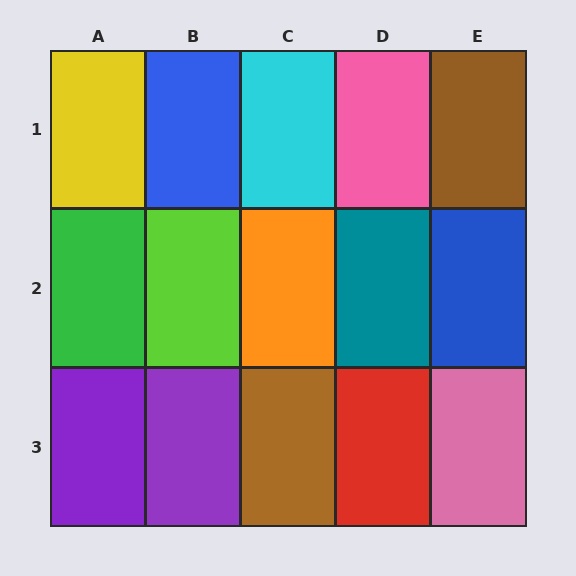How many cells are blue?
2 cells are blue.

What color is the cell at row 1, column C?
Cyan.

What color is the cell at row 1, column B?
Blue.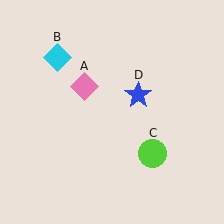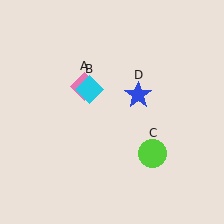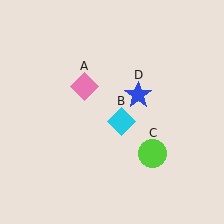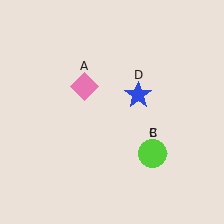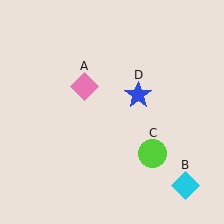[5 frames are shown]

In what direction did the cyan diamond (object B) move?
The cyan diamond (object B) moved down and to the right.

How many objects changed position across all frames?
1 object changed position: cyan diamond (object B).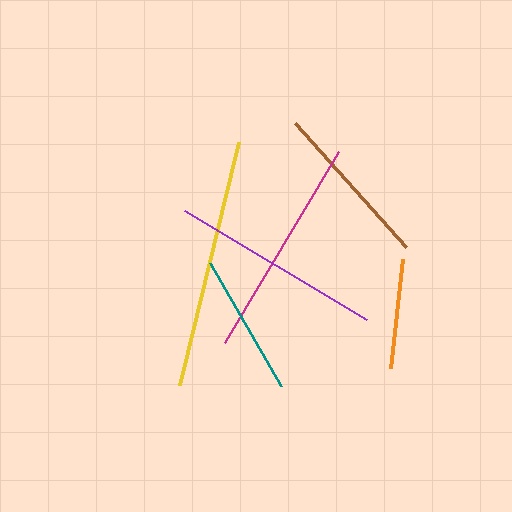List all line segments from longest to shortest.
From longest to shortest: yellow, magenta, purple, brown, teal, orange.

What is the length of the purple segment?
The purple segment is approximately 212 pixels long.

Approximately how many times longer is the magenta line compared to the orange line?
The magenta line is approximately 2.0 times the length of the orange line.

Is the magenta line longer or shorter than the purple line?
The magenta line is longer than the purple line.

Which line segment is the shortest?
The orange line is the shortest at approximately 110 pixels.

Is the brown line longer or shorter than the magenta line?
The magenta line is longer than the brown line.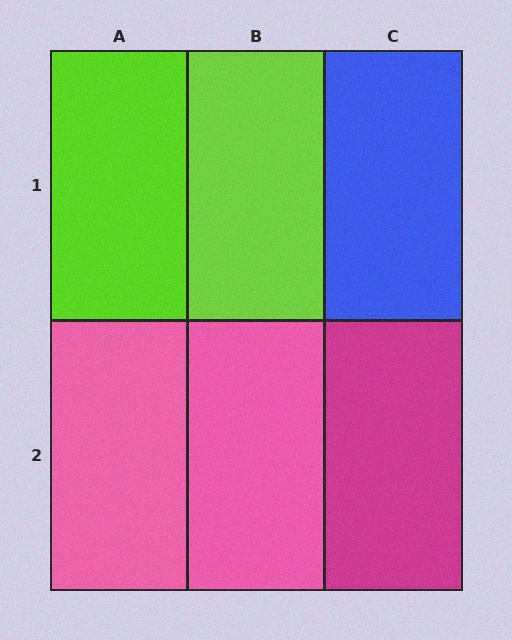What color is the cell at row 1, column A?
Lime.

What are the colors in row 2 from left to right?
Pink, pink, magenta.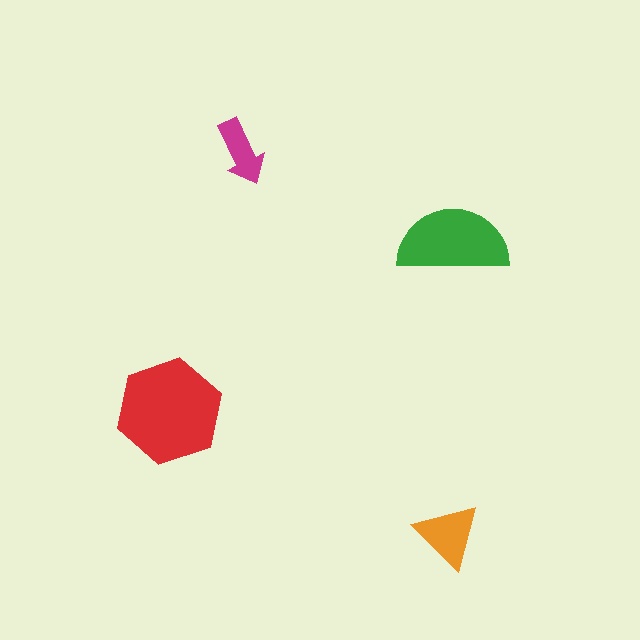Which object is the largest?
The red hexagon.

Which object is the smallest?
The magenta arrow.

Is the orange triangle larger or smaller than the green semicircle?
Smaller.